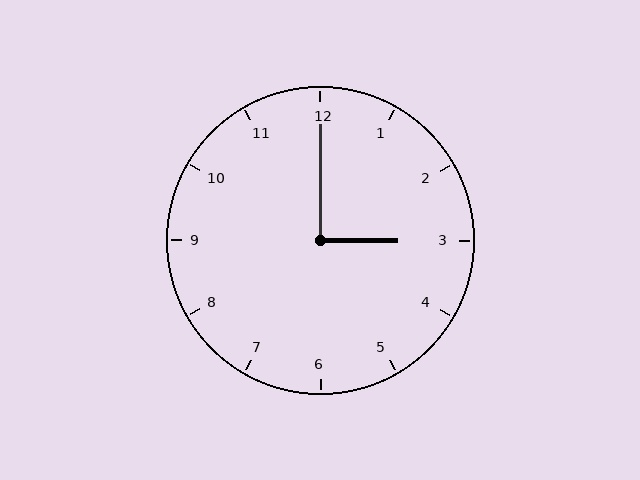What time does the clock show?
3:00.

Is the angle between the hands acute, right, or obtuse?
It is right.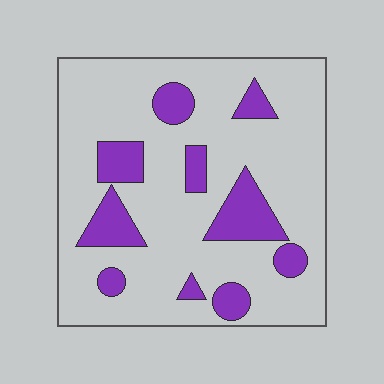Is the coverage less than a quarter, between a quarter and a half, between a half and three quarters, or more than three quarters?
Less than a quarter.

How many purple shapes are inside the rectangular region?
10.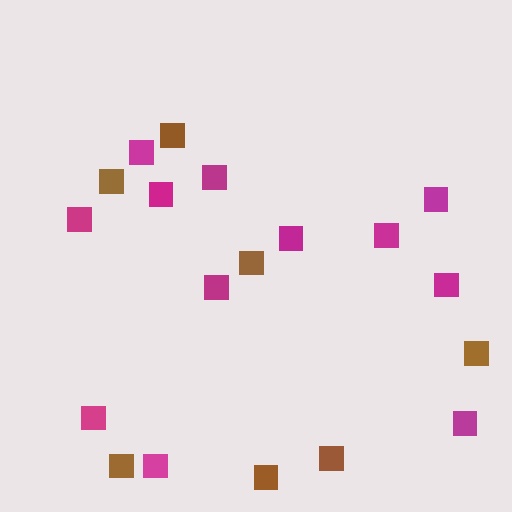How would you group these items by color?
There are 2 groups: one group of brown squares (7) and one group of magenta squares (12).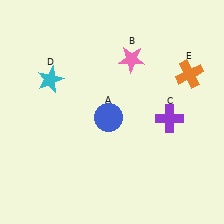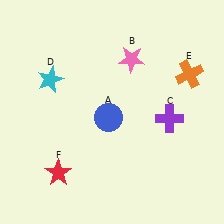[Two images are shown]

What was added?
A red star (F) was added in Image 2.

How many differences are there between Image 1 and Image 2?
There is 1 difference between the two images.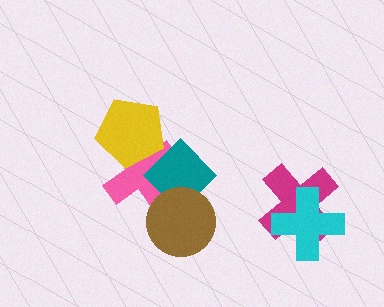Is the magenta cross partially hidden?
Yes, it is partially covered by another shape.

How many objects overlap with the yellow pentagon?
2 objects overlap with the yellow pentagon.